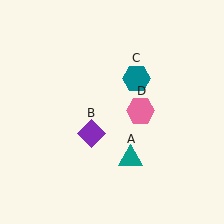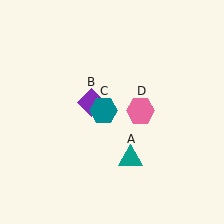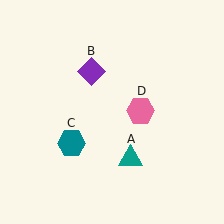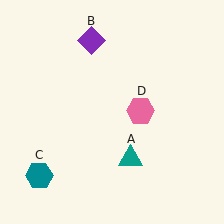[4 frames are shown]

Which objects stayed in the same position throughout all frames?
Teal triangle (object A) and pink hexagon (object D) remained stationary.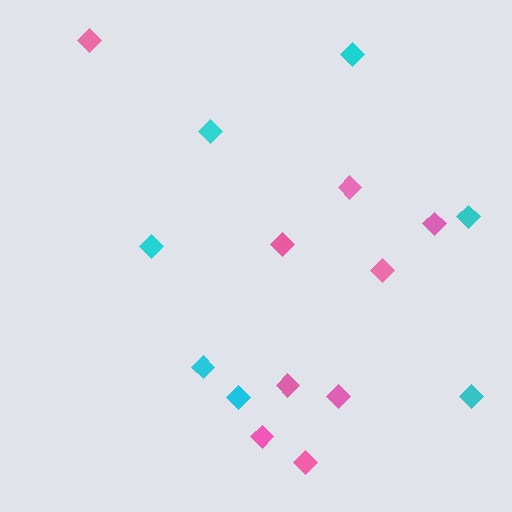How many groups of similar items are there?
There are 2 groups: one group of pink diamonds (9) and one group of cyan diamonds (7).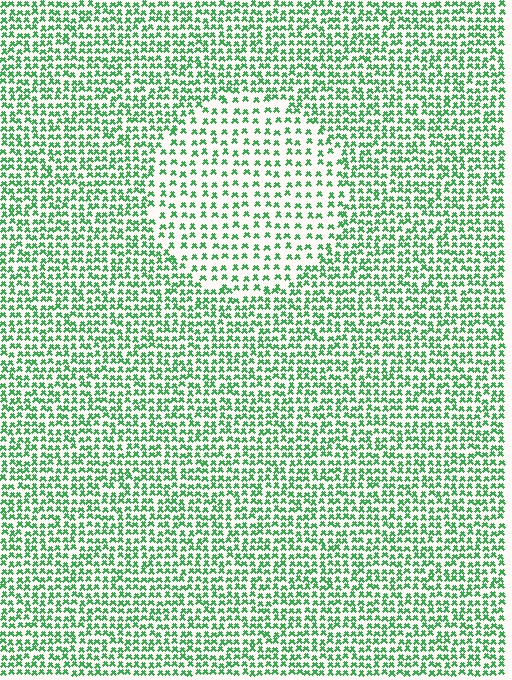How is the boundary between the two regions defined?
The boundary is defined by a change in element density (approximately 1.8x ratio). All elements are the same color, size, and shape.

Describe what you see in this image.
The image contains small green elements arranged at two different densities. A circle-shaped region is visible where the elements are less densely packed than the surrounding area.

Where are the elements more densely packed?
The elements are more densely packed outside the circle boundary.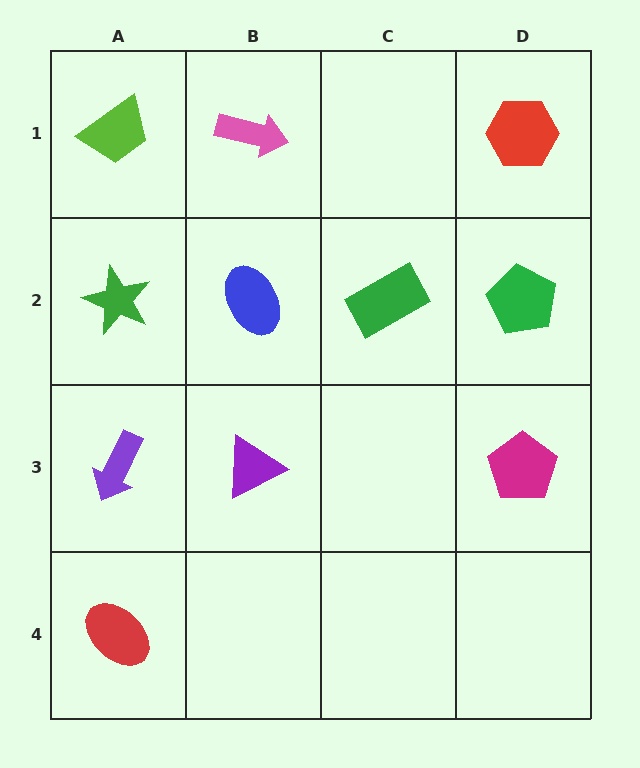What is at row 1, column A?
A lime trapezoid.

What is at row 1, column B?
A pink arrow.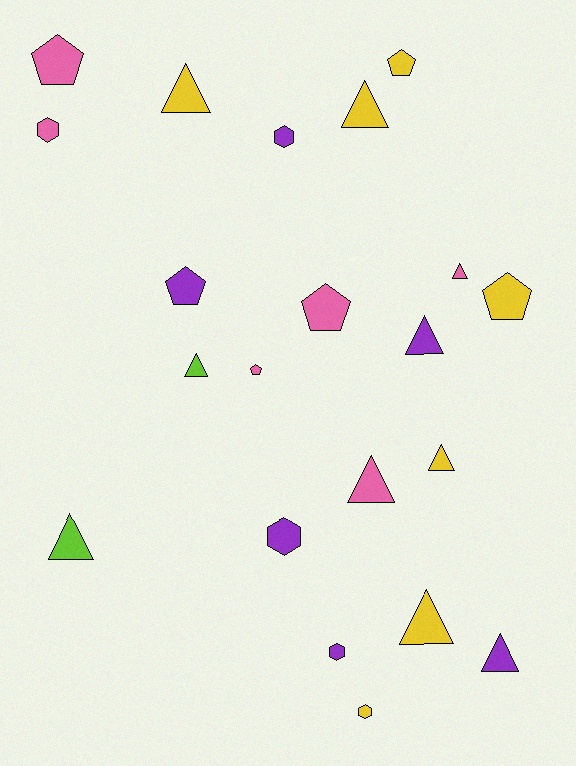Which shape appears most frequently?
Triangle, with 10 objects.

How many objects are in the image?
There are 21 objects.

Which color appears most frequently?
Yellow, with 7 objects.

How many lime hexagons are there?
There are no lime hexagons.